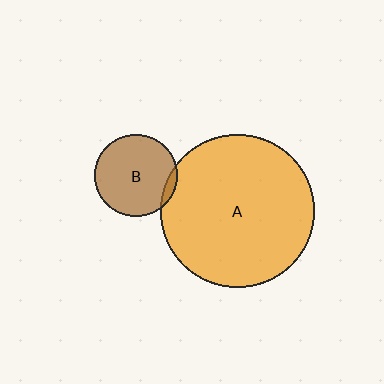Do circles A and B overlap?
Yes.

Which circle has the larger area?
Circle A (orange).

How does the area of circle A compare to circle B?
Approximately 3.5 times.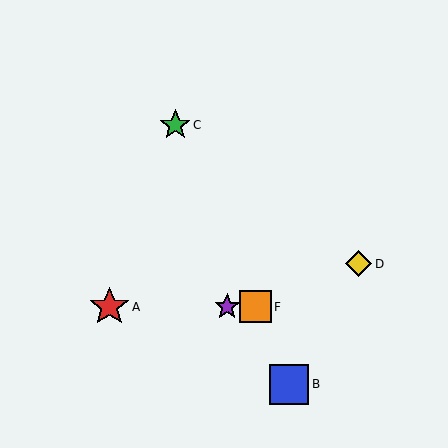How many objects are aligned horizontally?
3 objects (A, E, F) are aligned horizontally.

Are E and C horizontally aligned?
No, E is at y≈307 and C is at y≈125.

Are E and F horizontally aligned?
Yes, both are at y≈307.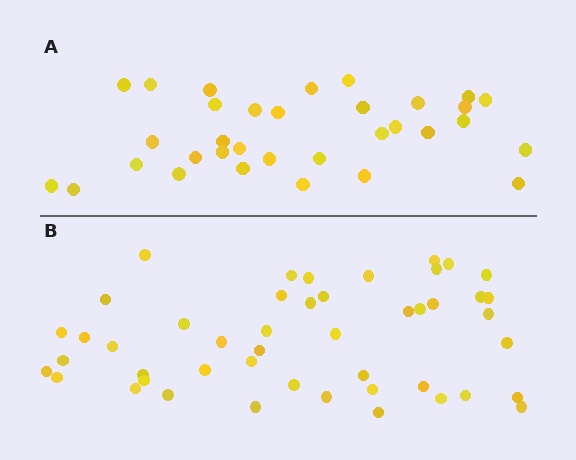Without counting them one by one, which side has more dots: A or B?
Region B (the bottom region) has more dots.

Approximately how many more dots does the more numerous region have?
Region B has approximately 15 more dots than region A.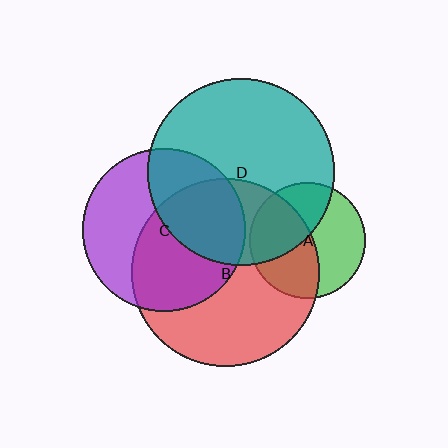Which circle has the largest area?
Circle B (red).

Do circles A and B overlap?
Yes.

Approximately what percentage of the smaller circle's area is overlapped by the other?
Approximately 50%.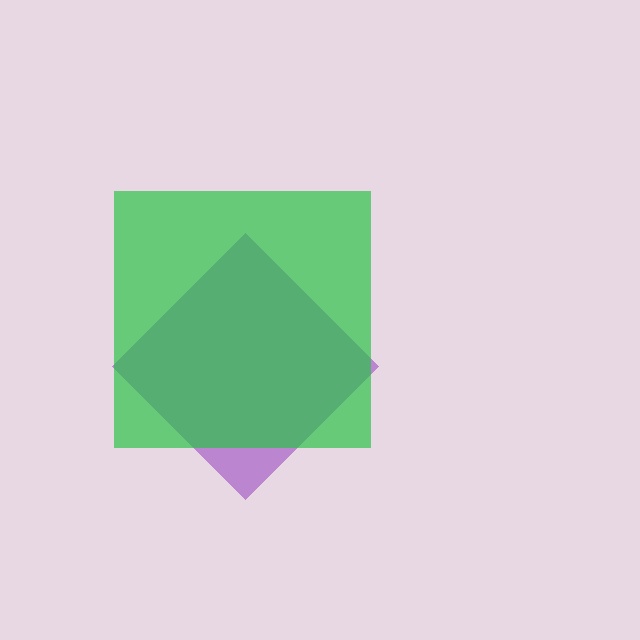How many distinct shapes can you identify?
There are 2 distinct shapes: a purple diamond, a green square.